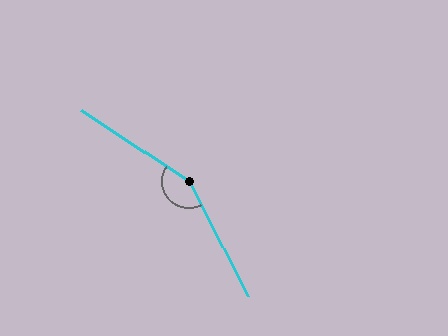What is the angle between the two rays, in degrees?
Approximately 151 degrees.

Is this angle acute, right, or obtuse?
It is obtuse.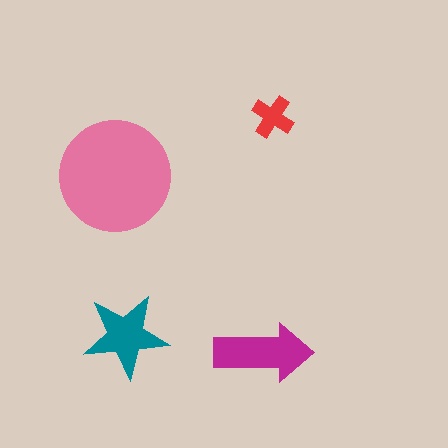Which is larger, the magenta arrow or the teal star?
The magenta arrow.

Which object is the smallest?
The red cross.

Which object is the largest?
The pink circle.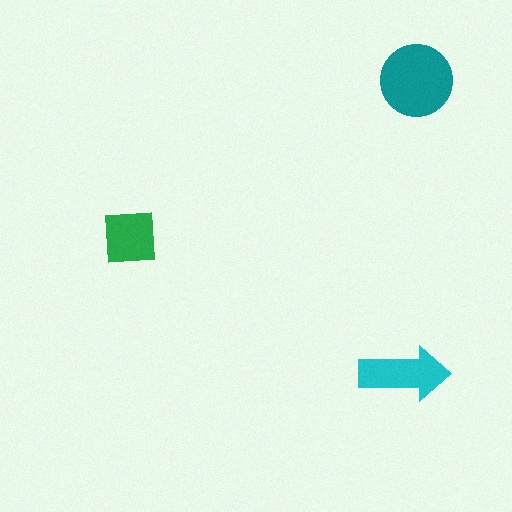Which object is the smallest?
The green square.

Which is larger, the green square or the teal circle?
The teal circle.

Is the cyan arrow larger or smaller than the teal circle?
Smaller.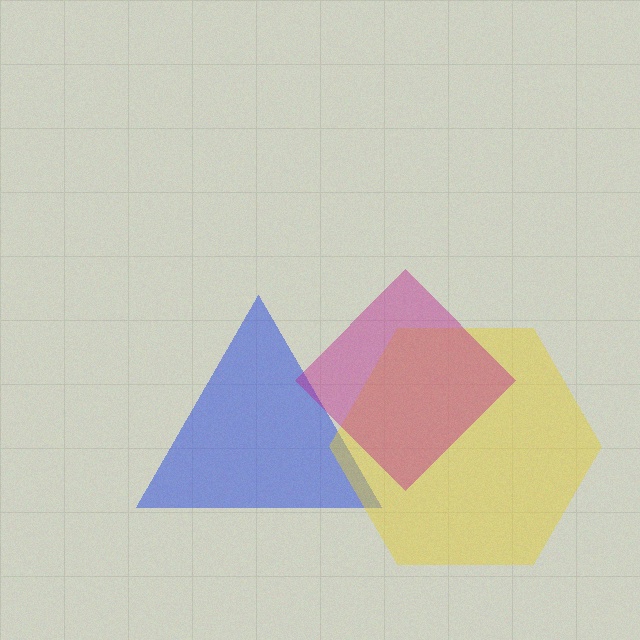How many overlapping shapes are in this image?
There are 3 overlapping shapes in the image.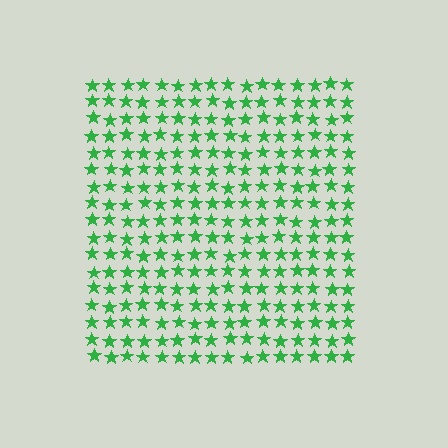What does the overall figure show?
The overall figure shows a square.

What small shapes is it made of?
It is made of small stars.